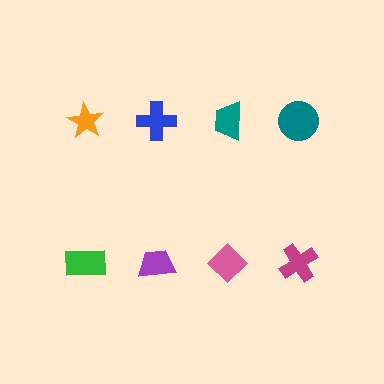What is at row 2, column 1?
A green rectangle.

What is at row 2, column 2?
A purple trapezoid.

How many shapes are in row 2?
4 shapes.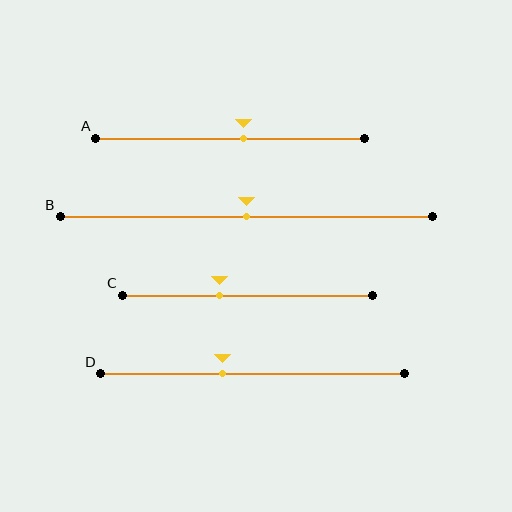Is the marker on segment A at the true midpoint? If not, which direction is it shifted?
No, the marker on segment A is shifted to the right by about 5% of the segment length.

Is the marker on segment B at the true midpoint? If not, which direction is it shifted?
Yes, the marker on segment B is at the true midpoint.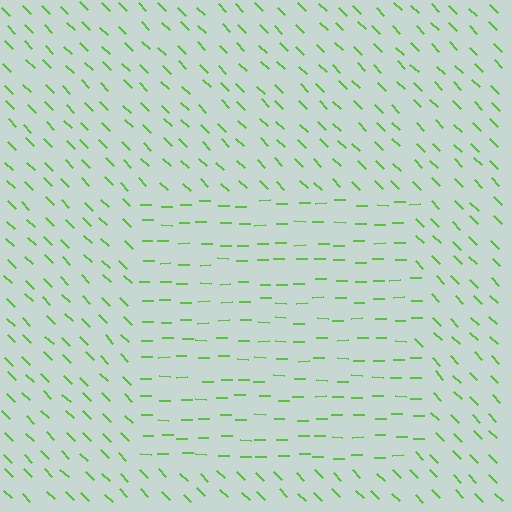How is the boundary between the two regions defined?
The boundary is defined purely by a change in line orientation (approximately 45 degrees difference). All lines are the same color and thickness.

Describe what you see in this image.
The image is filled with small lime line segments. A rectangle region in the image has lines oriented differently from the surrounding lines, creating a visible texture boundary.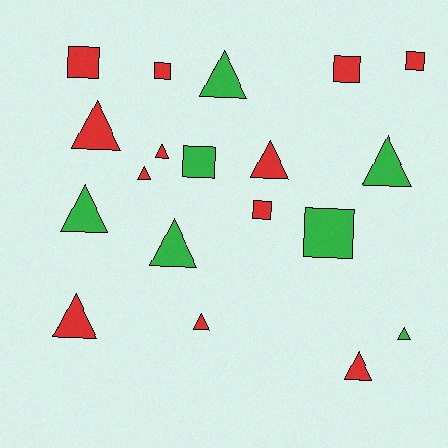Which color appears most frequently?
Red, with 12 objects.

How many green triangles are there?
There are 5 green triangles.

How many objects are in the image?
There are 19 objects.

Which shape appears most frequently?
Triangle, with 12 objects.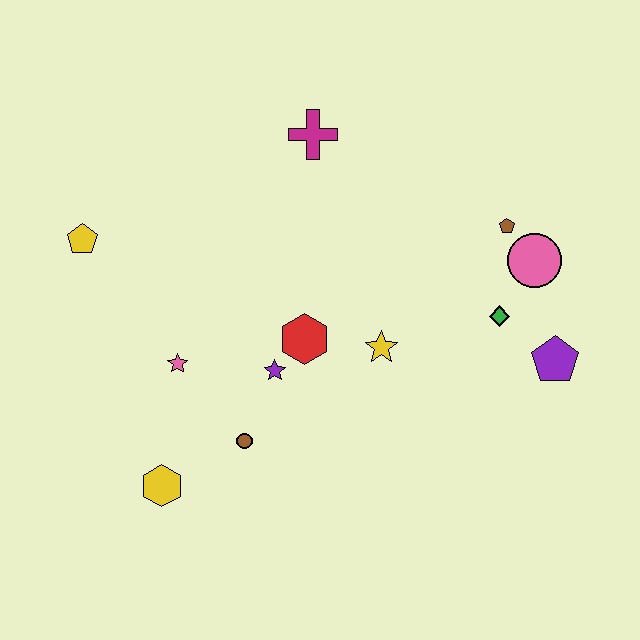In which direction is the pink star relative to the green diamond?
The pink star is to the left of the green diamond.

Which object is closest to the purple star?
The red hexagon is closest to the purple star.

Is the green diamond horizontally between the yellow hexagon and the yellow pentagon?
No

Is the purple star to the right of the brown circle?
Yes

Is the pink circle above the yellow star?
Yes